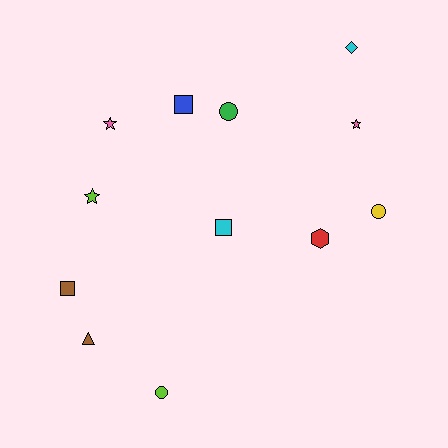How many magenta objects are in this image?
There are no magenta objects.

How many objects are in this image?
There are 12 objects.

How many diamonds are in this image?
There is 1 diamond.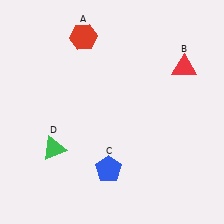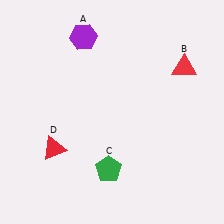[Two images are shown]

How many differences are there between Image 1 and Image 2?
There are 3 differences between the two images.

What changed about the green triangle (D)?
In Image 1, D is green. In Image 2, it changed to red.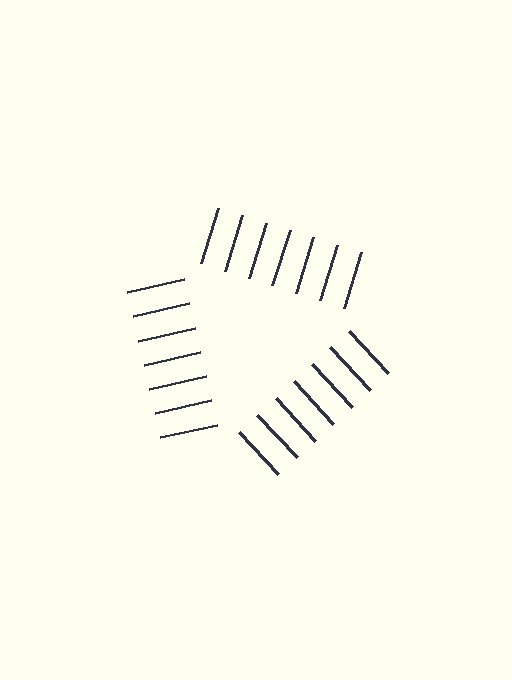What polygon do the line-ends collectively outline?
An illusory triangle — the line segments terminate on its edges but no continuous stroke is drawn.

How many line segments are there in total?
21 — 7 along each of the 3 edges.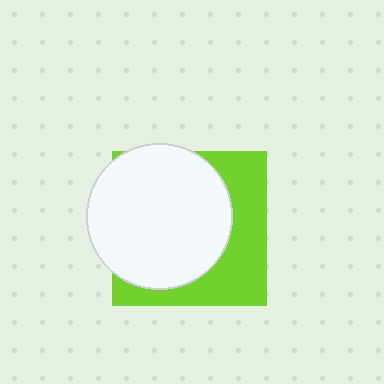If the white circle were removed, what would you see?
You would see the complete lime square.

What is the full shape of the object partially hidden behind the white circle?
The partially hidden object is a lime square.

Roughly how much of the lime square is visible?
A small part of it is visible (roughly 39%).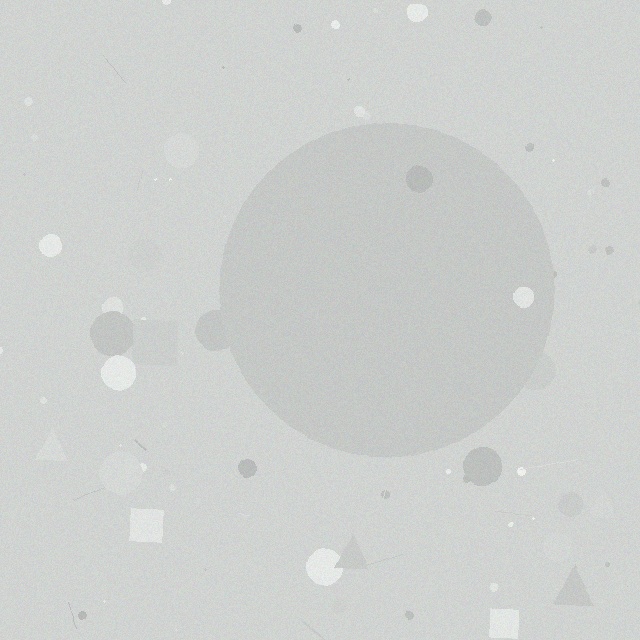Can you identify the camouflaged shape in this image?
The camouflaged shape is a circle.